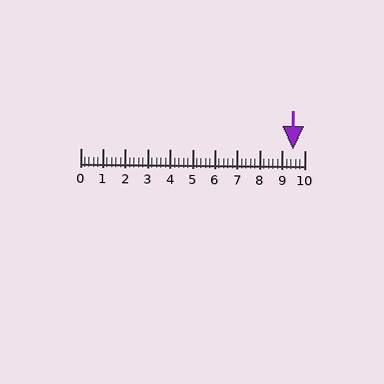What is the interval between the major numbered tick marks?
The major tick marks are spaced 1 units apart.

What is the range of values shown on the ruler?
The ruler shows values from 0 to 10.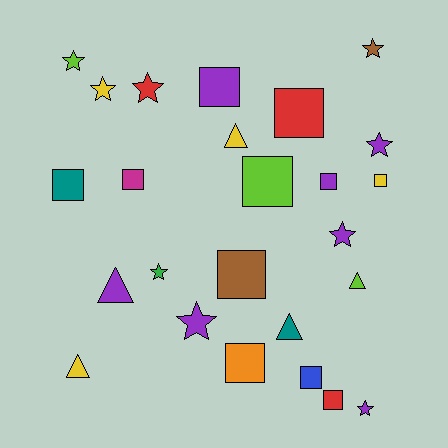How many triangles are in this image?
There are 5 triangles.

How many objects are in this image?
There are 25 objects.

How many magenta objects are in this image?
There is 1 magenta object.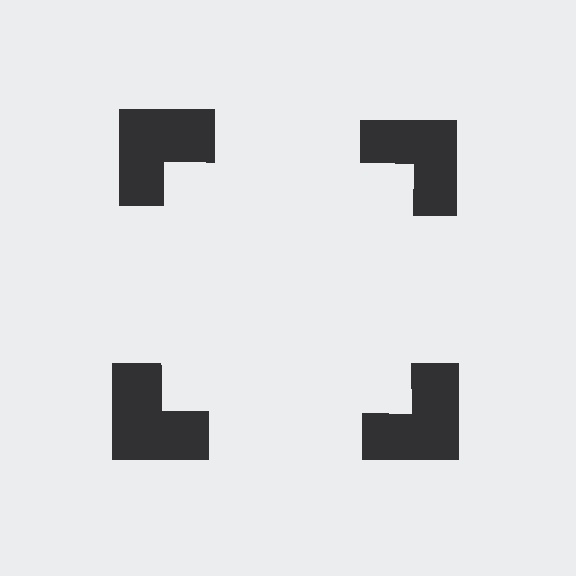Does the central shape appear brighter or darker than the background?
It typically appears slightly brighter than the background, even though no actual brightness change is drawn.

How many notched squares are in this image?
There are 4 — one at each vertex of the illusory square.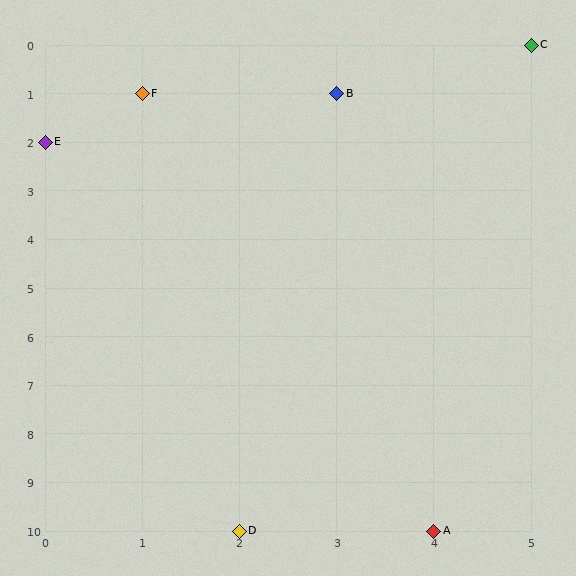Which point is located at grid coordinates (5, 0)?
Point C is at (5, 0).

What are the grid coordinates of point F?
Point F is at grid coordinates (1, 1).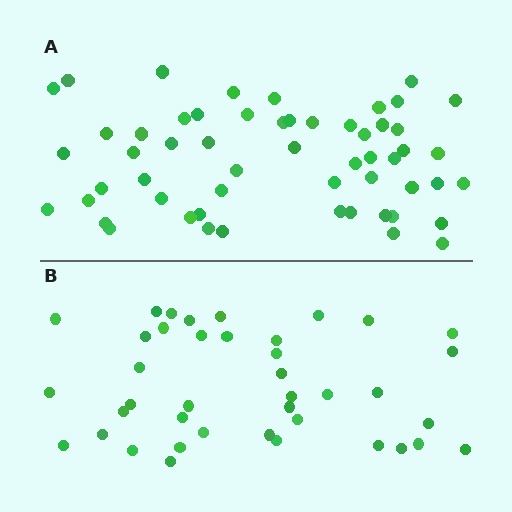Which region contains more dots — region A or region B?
Region A (the top region) has more dots.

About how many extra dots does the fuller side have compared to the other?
Region A has approximately 15 more dots than region B.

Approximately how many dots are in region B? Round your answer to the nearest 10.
About 40 dots.